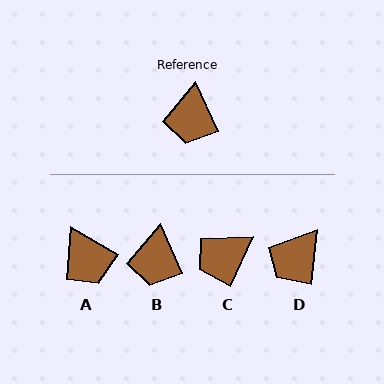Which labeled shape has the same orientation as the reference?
B.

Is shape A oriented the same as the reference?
No, it is off by about 36 degrees.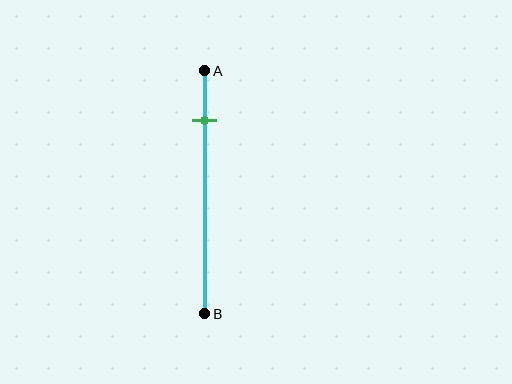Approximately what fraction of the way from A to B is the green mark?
The green mark is approximately 20% of the way from A to B.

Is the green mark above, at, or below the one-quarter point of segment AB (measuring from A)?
The green mark is above the one-quarter point of segment AB.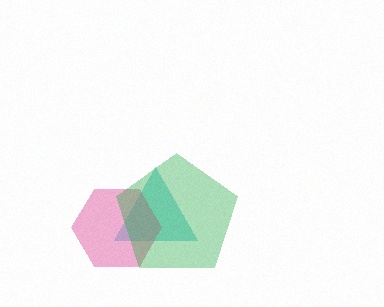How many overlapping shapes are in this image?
There are 3 overlapping shapes in the image.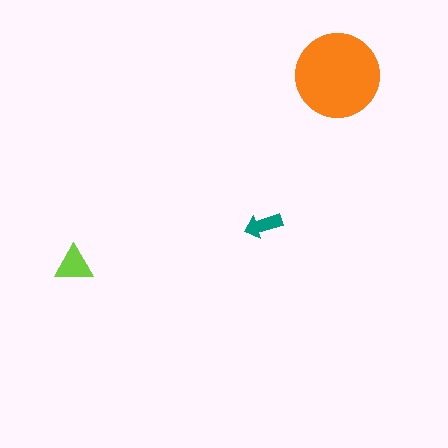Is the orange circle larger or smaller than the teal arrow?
Larger.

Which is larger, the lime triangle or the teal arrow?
The lime triangle.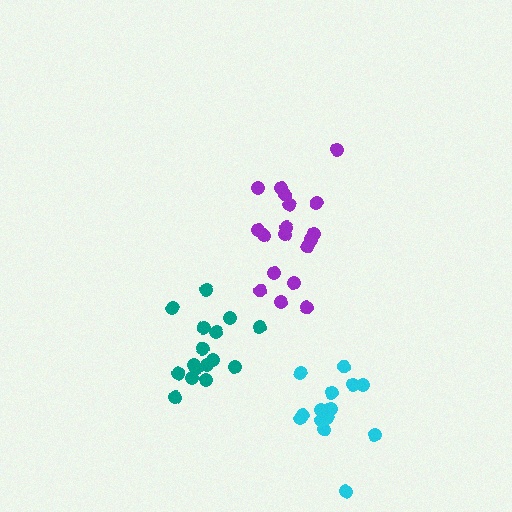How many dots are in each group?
Group 1: 16 dots, Group 2: 18 dots, Group 3: 14 dots (48 total).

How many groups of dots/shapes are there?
There are 3 groups.